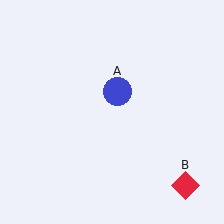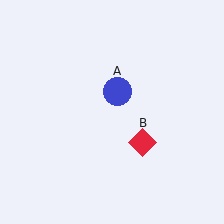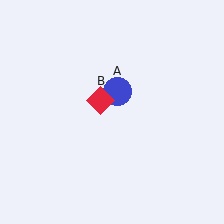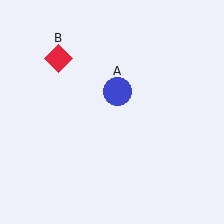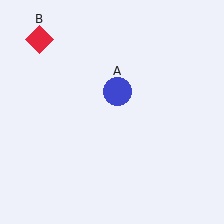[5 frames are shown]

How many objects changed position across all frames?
1 object changed position: red diamond (object B).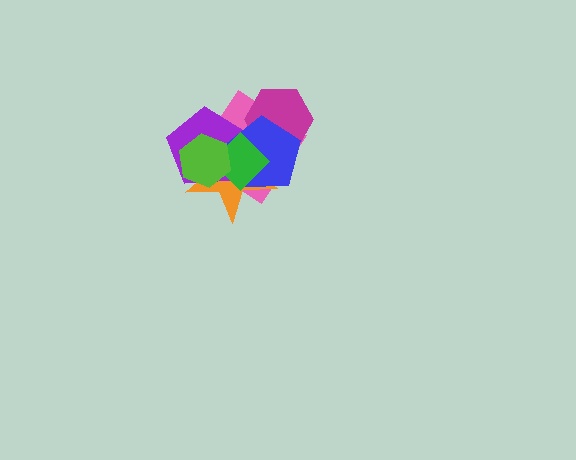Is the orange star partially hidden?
Yes, it is partially covered by another shape.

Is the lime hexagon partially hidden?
No, no other shape covers it.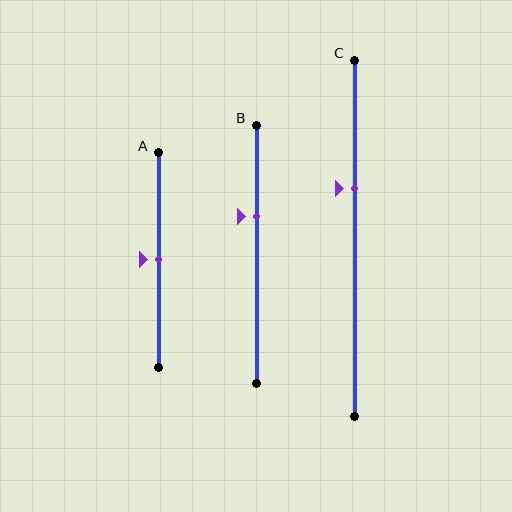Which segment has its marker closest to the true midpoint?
Segment A has its marker closest to the true midpoint.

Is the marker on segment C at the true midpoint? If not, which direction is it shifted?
No, the marker on segment C is shifted upward by about 14% of the segment length.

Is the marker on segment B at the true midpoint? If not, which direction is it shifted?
No, the marker on segment B is shifted upward by about 15% of the segment length.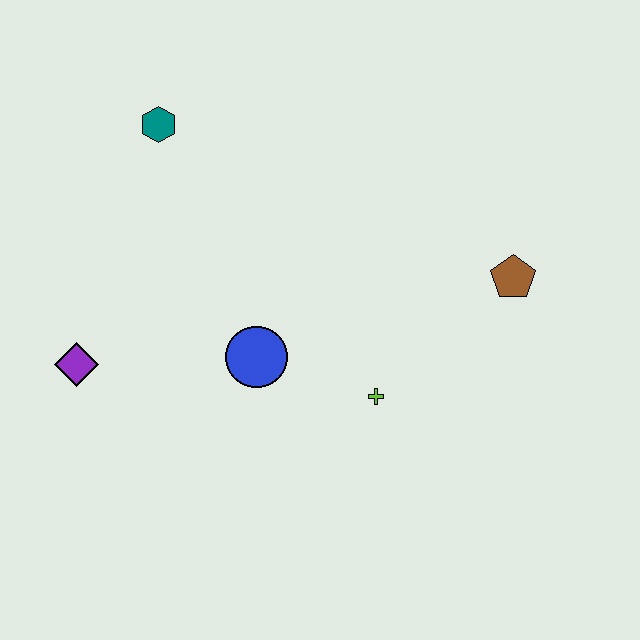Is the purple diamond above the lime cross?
Yes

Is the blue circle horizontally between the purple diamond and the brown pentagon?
Yes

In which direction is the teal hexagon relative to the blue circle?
The teal hexagon is above the blue circle.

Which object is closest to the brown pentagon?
The lime cross is closest to the brown pentagon.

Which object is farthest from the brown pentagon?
The purple diamond is farthest from the brown pentagon.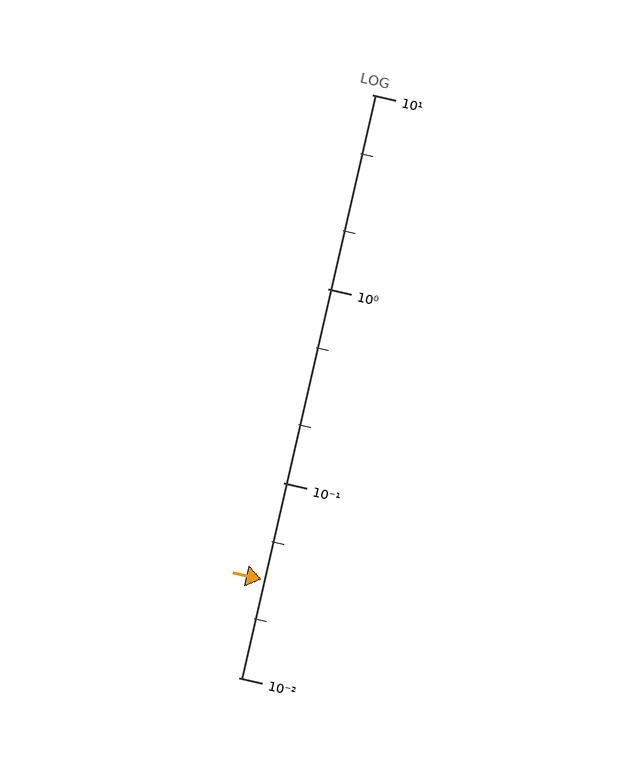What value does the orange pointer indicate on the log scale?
The pointer indicates approximately 0.032.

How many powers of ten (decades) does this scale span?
The scale spans 3 decades, from 0.01 to 10.